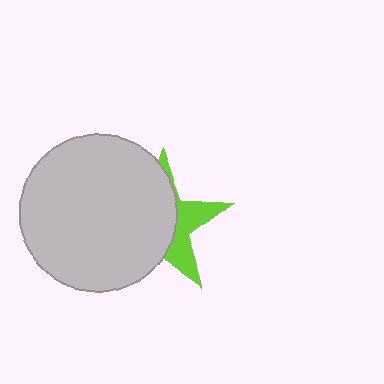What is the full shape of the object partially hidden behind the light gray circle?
The partially hidden object is a lime star.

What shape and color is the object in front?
The object in front is a light gray circle.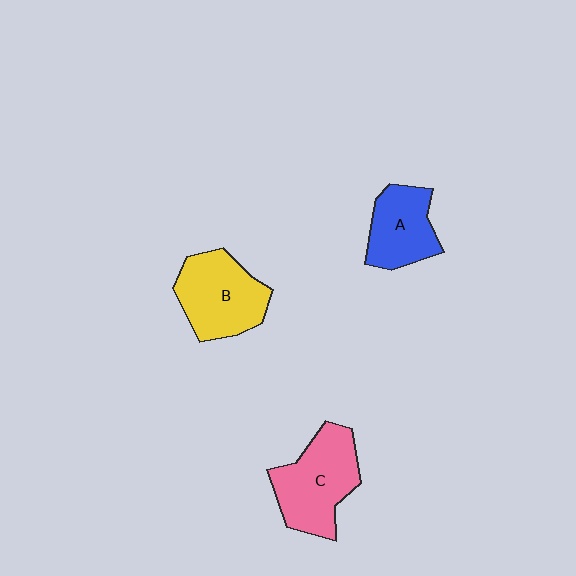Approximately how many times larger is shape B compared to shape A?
Approximately 1.3 times.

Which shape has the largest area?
Shape C (pink).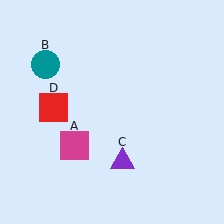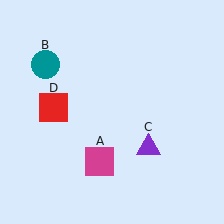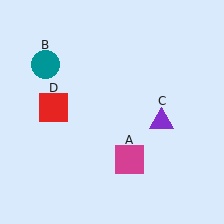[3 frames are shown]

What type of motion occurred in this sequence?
The magenta square (object A), purple triangle (object C) rotated counterclockwise around the center of the scene.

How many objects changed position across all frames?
2 objects changed position: magenta square (object A), purple triangle (object C).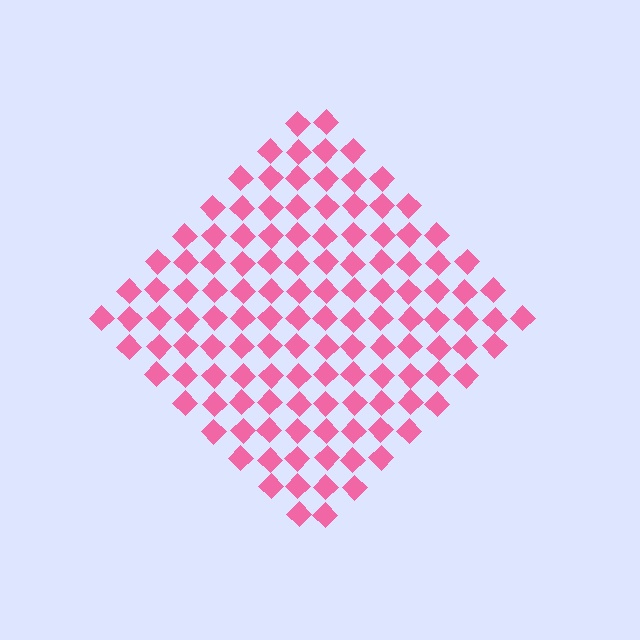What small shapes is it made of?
It is made of small diamonds.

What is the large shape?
The large shape is a diamond.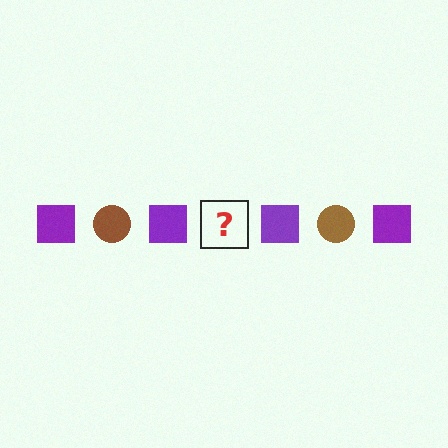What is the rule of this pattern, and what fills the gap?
The rule is that the pattern alternates between purple square and brown circle. The gap should be filled with a brown circle.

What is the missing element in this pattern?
The missing element is a brown circle.